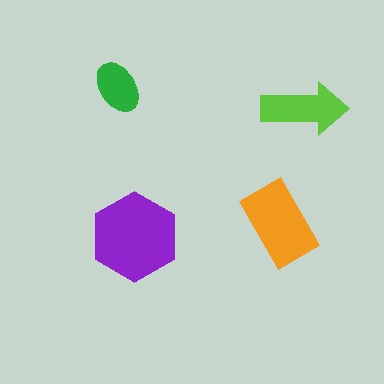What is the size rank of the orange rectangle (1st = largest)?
2nd.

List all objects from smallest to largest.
The green ellipse, the lime arrow, the orange rectangle, the purple hexagon.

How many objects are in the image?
There are 4 objects in the image.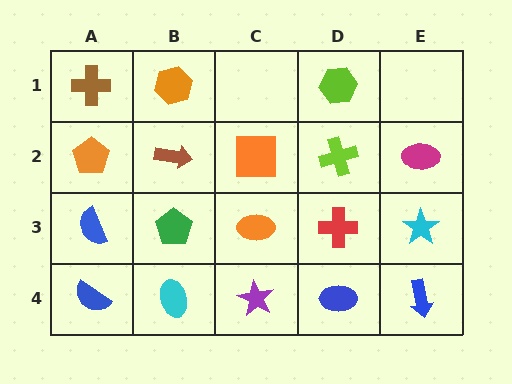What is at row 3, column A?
A blue semicircle.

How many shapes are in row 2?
5 shapes.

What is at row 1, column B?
An orange hexagon.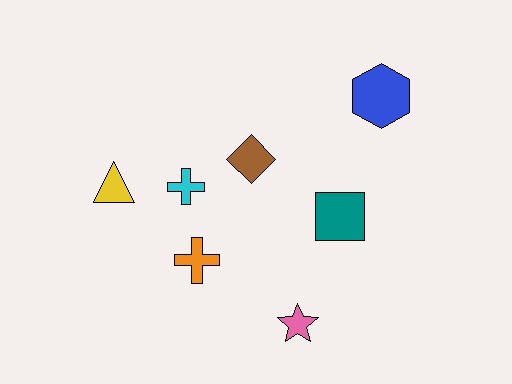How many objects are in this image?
There are 7 objects.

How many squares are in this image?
There is 1 square.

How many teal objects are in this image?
There is 1 teal object.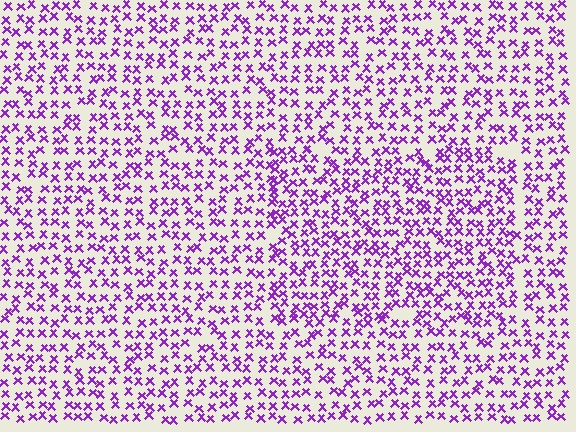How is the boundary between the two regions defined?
The boundary is defined by a change in element density (approximately 1.4x ratio). All elements are the same color, size, and shape.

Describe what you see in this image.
The image contains small purple elements arranged at two different densities. A rectangle-shaped region is visible where the elements are more densely packed than the surrounding area.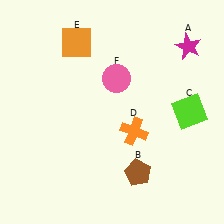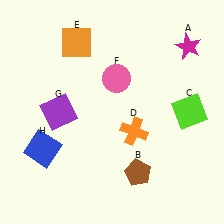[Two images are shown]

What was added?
A purple square (G), a blue square (H) were added in Image 2.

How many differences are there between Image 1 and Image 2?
There are 2 differences between the two images.